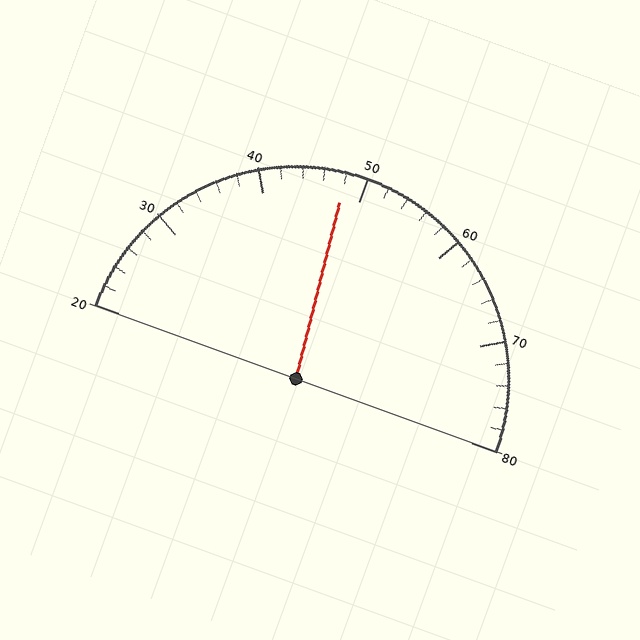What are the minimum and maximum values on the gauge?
The gauge ranges from 20 to 80.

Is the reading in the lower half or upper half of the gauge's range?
The reading is in the lower half of the range (20 to 80).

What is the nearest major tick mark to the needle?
The nearest major tick mark is 50.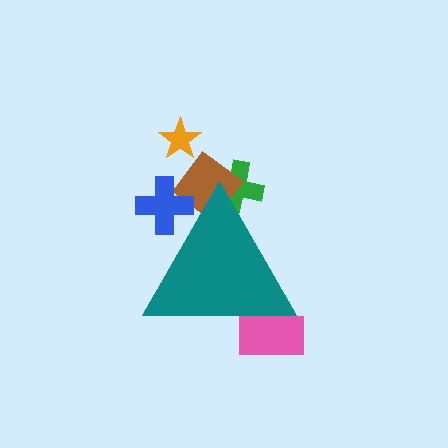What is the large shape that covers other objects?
A teal triangle.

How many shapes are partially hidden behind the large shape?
4 shapes are partially hidden.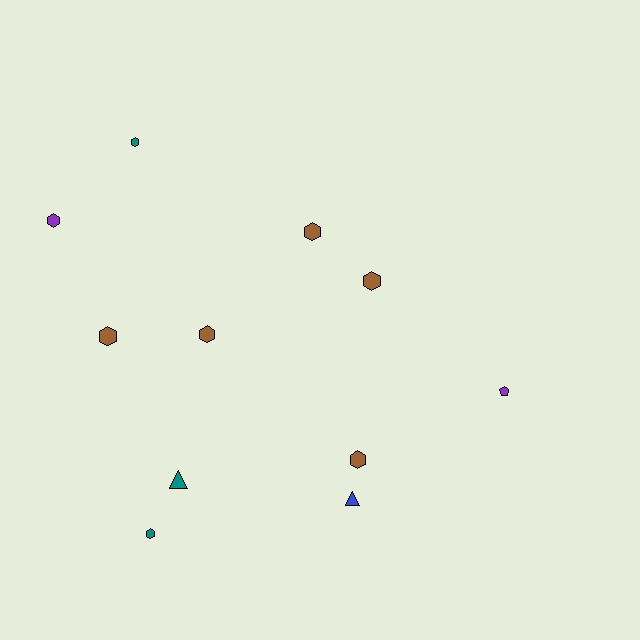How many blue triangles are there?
There is 1 blue triangle.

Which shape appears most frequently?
Hexagon, with 8 objects.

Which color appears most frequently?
Brown, with 5 objects.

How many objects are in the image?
There are 11 objects.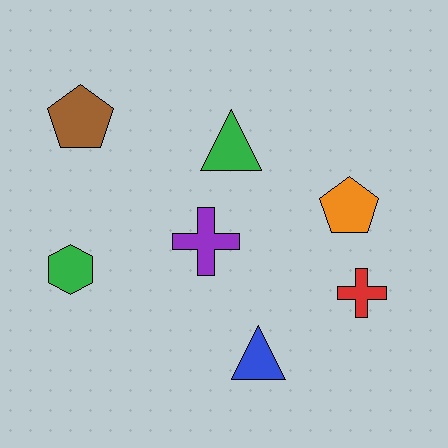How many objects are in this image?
There are 7 objects.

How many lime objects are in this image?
There are no lime objects.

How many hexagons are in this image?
There is 1 hexagon.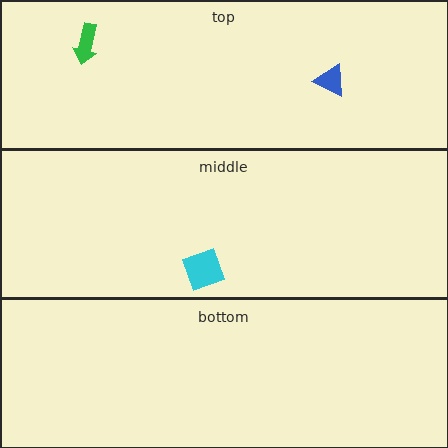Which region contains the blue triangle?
The top region.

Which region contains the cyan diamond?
The middle region.